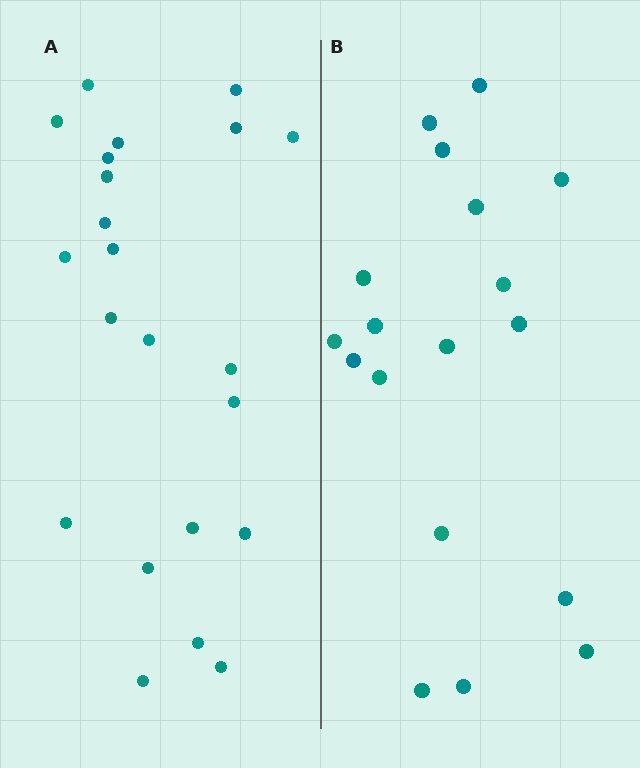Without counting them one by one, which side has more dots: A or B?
Region A (the left region) has more dots.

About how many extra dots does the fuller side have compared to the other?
Region A has about 4 more dots than region B.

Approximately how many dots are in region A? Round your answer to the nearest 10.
About 20 dots. (The exact count is 22, which rounds to 20.)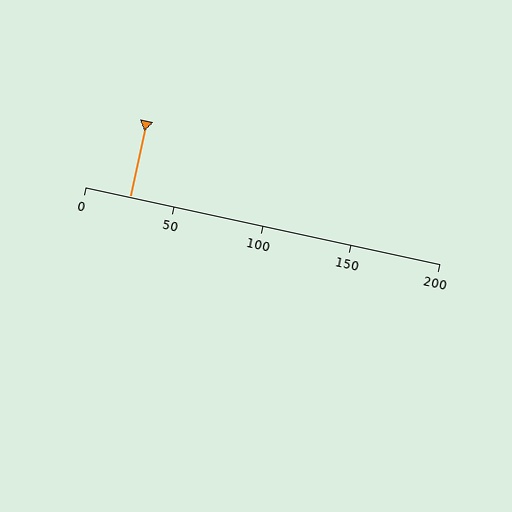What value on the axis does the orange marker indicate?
The marker indicates approximately 25.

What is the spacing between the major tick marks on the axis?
The major ticks are spaced 50 apart.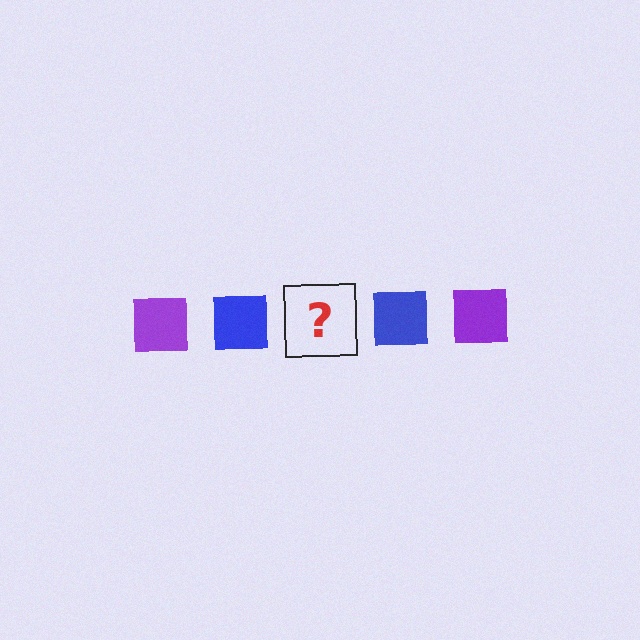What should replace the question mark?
The question mark should be replaced with a purple square.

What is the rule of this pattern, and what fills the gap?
The rule is that the pattern cycles through purple, blue squares. The gap should be filled with a purple square.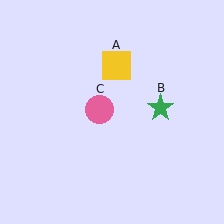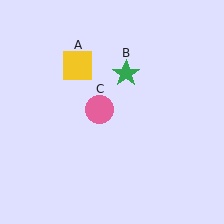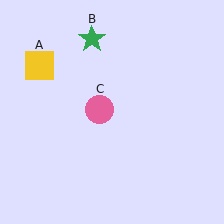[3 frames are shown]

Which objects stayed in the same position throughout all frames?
Pink circle (object C) remained stationary.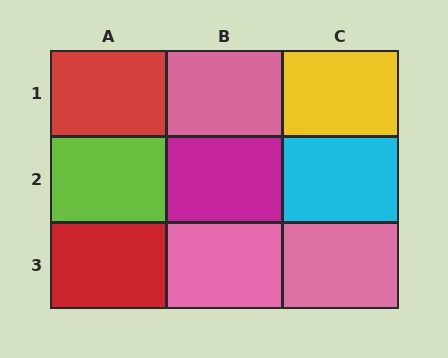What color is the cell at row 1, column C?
Yellow.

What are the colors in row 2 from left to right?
Lime, magenta, cyan.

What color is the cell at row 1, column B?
Pink.